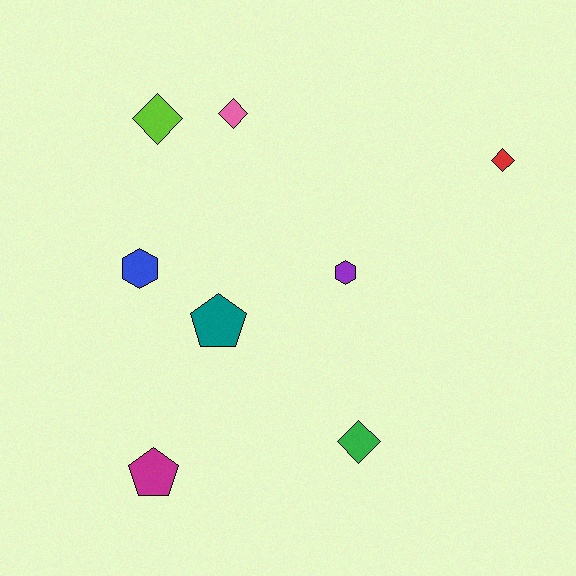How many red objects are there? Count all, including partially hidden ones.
There is 1 red object.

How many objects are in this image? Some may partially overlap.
There are 8 objects.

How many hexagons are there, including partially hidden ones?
There are 2 hexagons.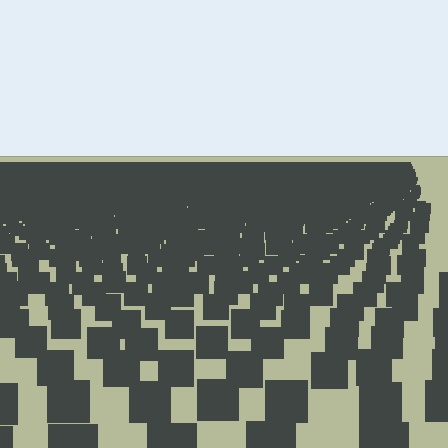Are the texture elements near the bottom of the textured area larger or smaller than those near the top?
Larger. Near the bottom, elements are closer to the viewer and appear at a bigger on-screen size.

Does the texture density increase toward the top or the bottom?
Density increases toward the top.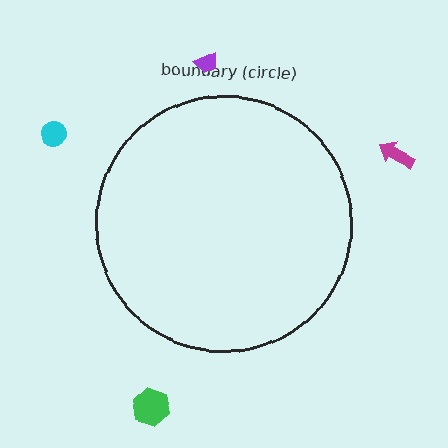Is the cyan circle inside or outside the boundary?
Outside.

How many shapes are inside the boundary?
0 inside, 4 outside.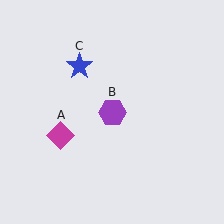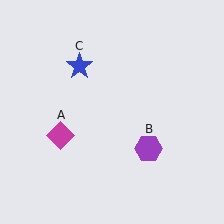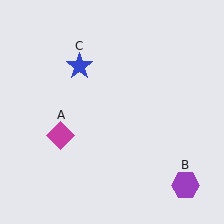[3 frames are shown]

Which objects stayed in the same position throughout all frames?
Magenta diamond (object A) and blue star (object C) remained stationary.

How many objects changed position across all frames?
1 object changed position: purple hexagon (object B).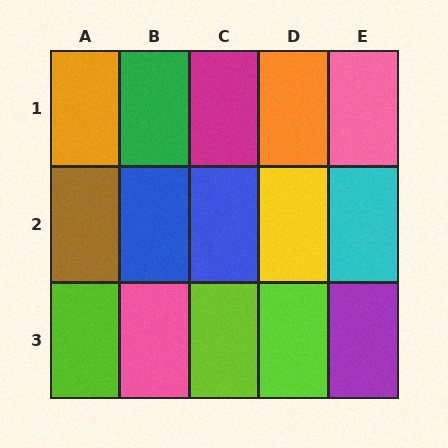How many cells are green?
1 cell is green.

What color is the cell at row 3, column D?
Lime.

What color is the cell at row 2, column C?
Blue.